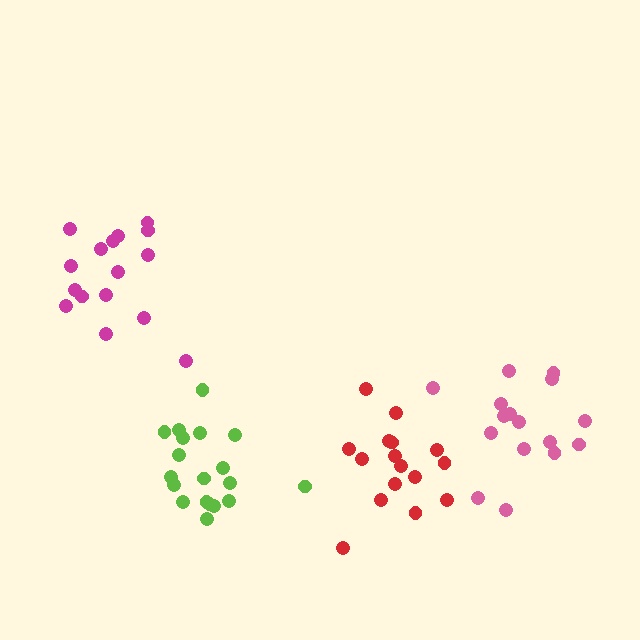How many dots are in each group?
Group 1: 16 dots, Group 2: 16 dots, Group 3: 16 dots, Group 4: 19 dots (67 total).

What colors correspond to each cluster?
The clusters are colored: red, pink, magenta, lime.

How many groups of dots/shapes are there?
There are 4 groups.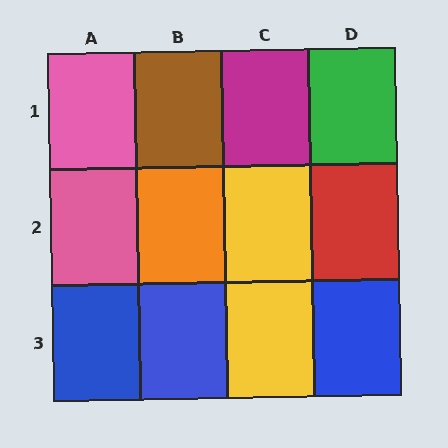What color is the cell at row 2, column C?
Yellow.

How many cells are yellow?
2 cells are yellow.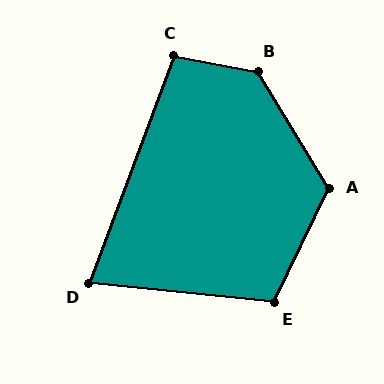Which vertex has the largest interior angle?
B, at approximately 132 degrees.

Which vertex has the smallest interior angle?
D, at approximately 76 degrees.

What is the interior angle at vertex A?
Approximately 123 degrees (obtuse).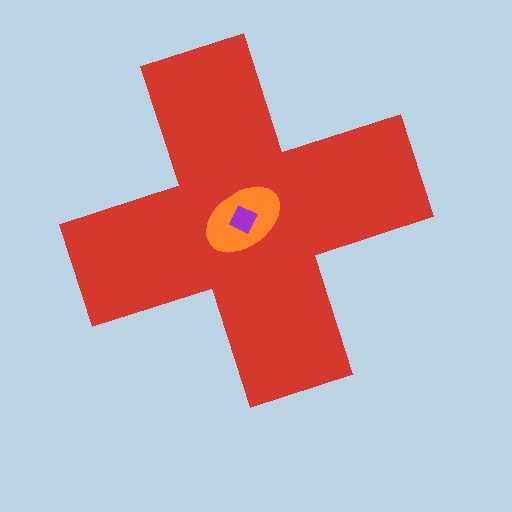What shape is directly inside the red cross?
The orange ellipse.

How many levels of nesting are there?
3.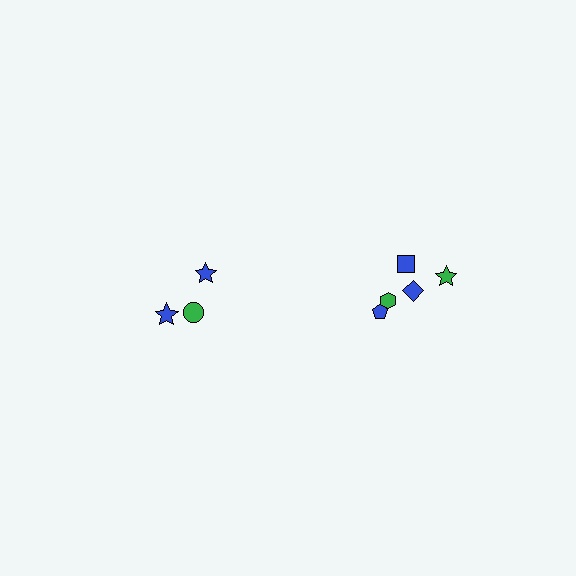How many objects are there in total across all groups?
There are 8 objects.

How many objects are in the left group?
There are 3 objects.